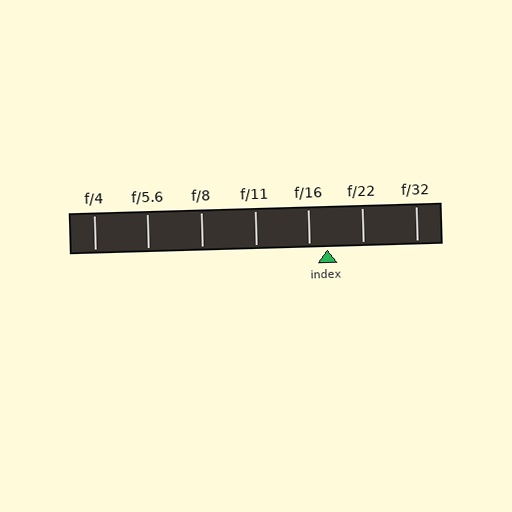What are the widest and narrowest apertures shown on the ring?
The widest aperture shown is f/4 and the narrowest is f/32.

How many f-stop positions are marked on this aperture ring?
There are 7 f-stop positions marked.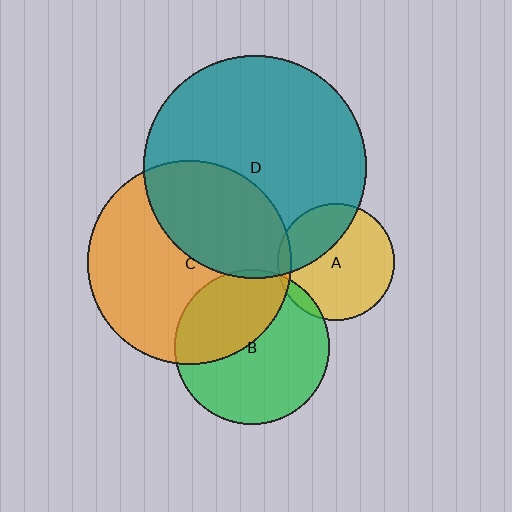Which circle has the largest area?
Circle D (teal).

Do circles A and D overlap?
Yes.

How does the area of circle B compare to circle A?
Approximately 1.7 times.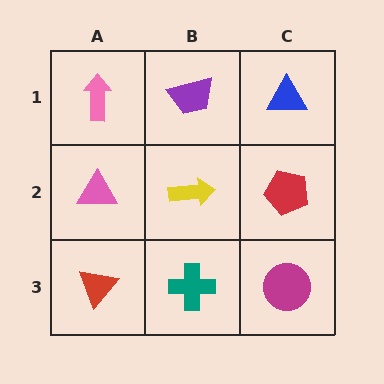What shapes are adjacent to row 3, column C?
A red pentagon (row 2, column C), a teal cross (row 3, column B).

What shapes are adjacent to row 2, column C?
A blue triangle (row 1, column C), a magenta circle (row 3, column C), a yellow arrow (row 2, column B).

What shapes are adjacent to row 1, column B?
A yellow arrow (row 2, column B), a pink arrow (row 1, column A), a blue triangle (row 1, column C).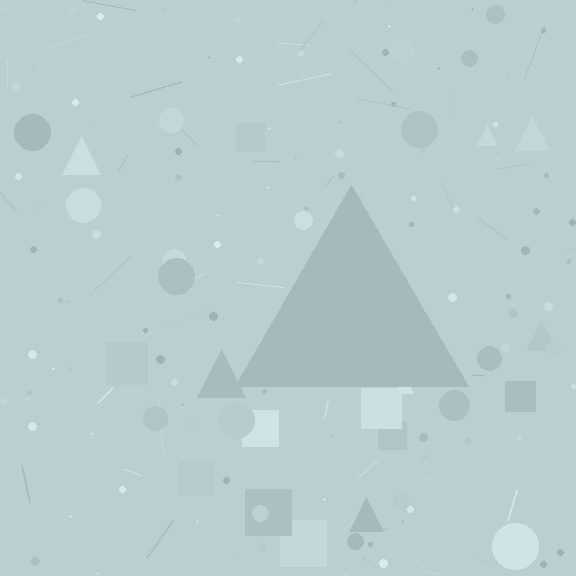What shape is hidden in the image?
A triangle is hidden in the image.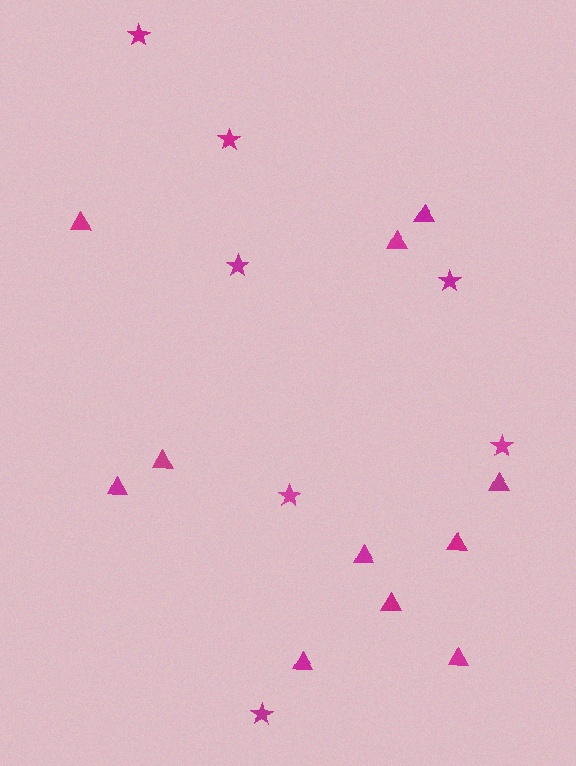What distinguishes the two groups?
There are 2 groups: one group of stars (7) and one group of triangles (11).